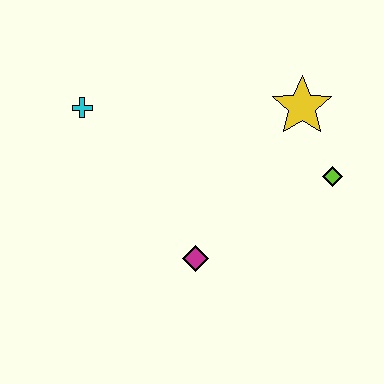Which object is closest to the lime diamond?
The yellow star is closest to the lime diamond.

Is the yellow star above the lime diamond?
Yes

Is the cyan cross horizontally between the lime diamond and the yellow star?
No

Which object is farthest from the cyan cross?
The lime diamond is farthest from the cyan cross.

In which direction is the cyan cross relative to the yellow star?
The cyan cross is to the left of the yellow star.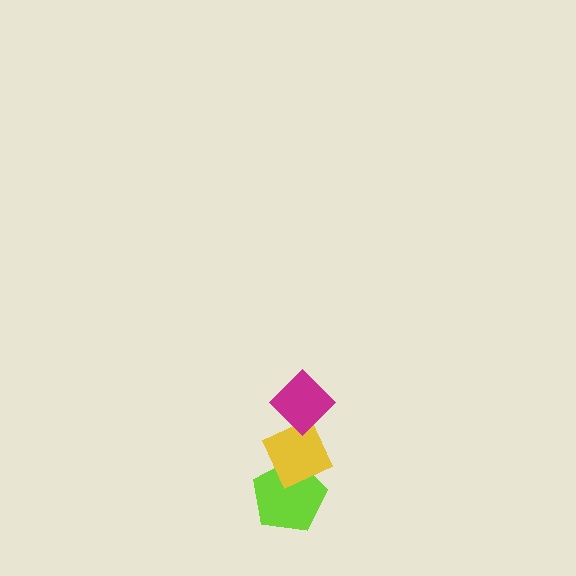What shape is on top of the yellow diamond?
The magenta diamond is on top of the yellow diamond.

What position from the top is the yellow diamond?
The yellow diamond is 2nd from the top.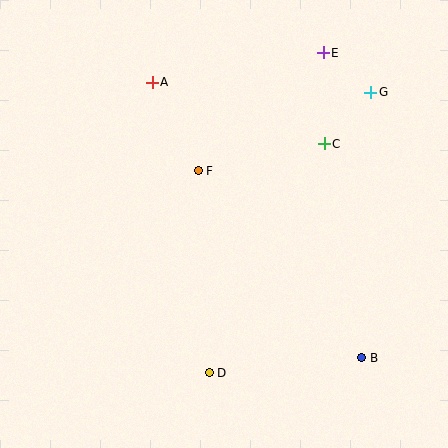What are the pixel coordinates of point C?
Point C is at (324, 144).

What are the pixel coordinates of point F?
Point F is at (198, 171).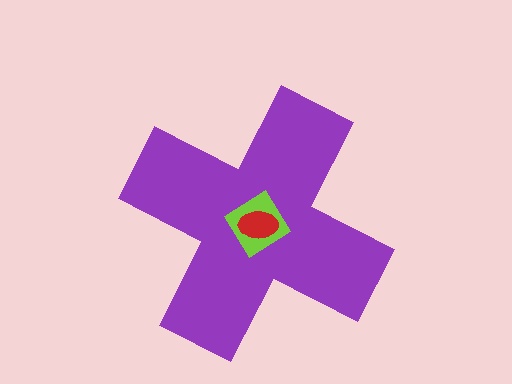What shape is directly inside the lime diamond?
The red ellipse.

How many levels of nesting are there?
3.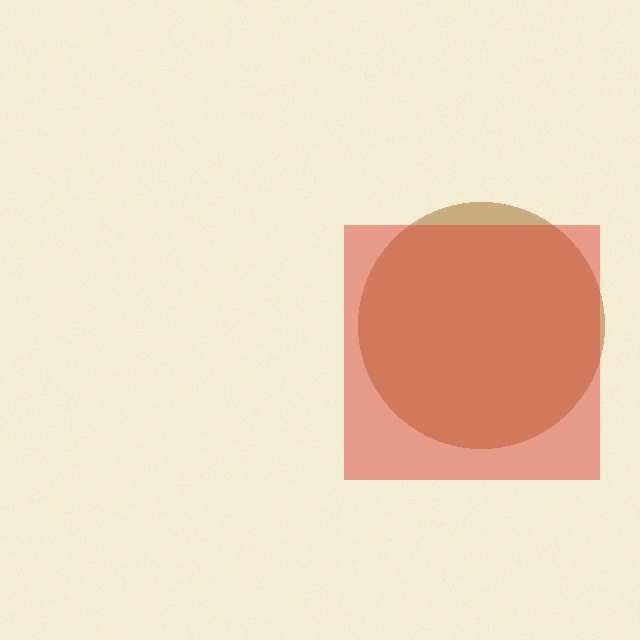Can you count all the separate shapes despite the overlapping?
Yes, there are 2 separate shapes.